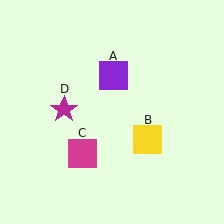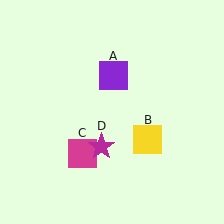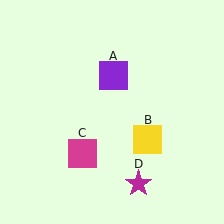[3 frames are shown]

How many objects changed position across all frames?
1 object changed position: magenta star (object D).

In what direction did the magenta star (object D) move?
The magenta star (object D) moved down and to the right.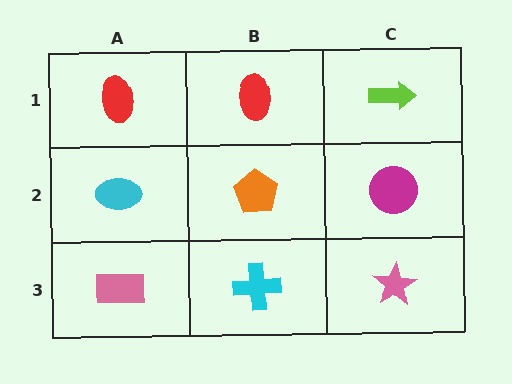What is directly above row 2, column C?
A lime arrow.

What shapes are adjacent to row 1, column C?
A magenta circle (row 2, column C), a red ellipse (row 1, column B).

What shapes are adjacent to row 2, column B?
A red ellipse (row 1, column B), a cyan cross (row 3, column B), a cyan ellipse (row 2, column A), a magenta circle (row 2, column C).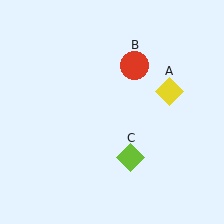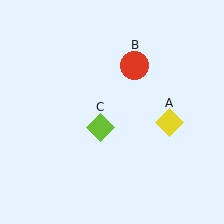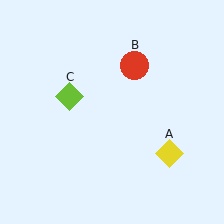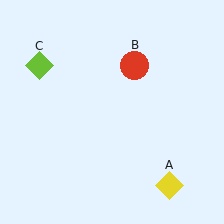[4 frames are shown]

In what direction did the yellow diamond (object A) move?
The yellow diamond (object A) moved down.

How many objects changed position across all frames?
2 objects changed position: yellow diamond (object A), lime diamond (object C).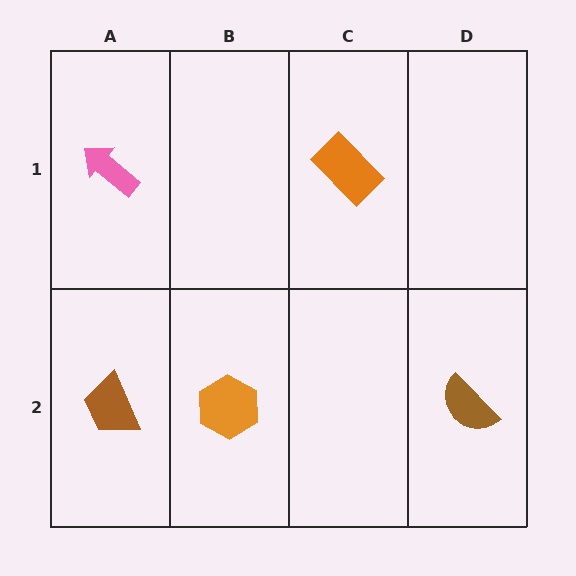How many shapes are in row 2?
3 shapes.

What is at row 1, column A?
A pink arrow.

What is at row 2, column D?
A brown semicircle.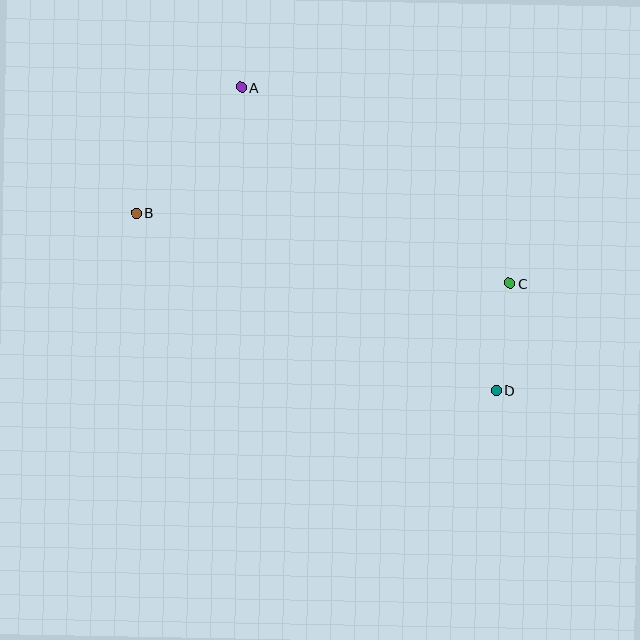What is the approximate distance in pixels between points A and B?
The distance between A and B is approximately 164 pixels.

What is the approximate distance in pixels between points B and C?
The distance between B and C is approximately 380 pixels.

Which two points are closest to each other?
Points C and D are closest to each other.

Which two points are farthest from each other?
Points B and D are farthest from each other.